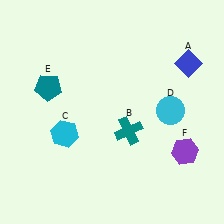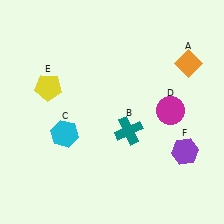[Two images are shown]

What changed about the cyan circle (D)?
In Image 1, D is cyan. In Image 2, it changed to magenta.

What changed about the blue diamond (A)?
In Image 1, A is blue. In Image 2, it changed to orange.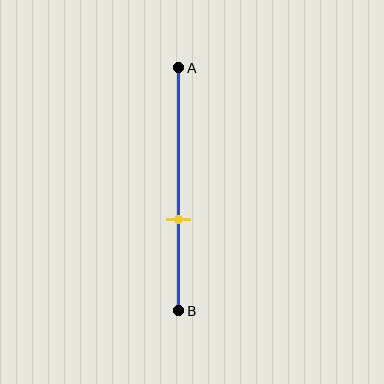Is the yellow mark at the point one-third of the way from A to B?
No, the mark is at about 65% from A, not at the 33% one-third point.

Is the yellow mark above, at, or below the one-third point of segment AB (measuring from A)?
The yellow mark is below the one-third point of segment AB.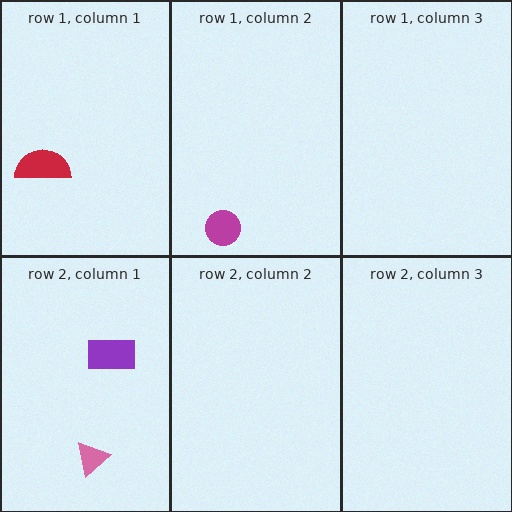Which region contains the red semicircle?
The row 1, column 1 region.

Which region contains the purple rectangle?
The row 2, column 1 region.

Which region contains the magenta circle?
The row 1, column 2 region.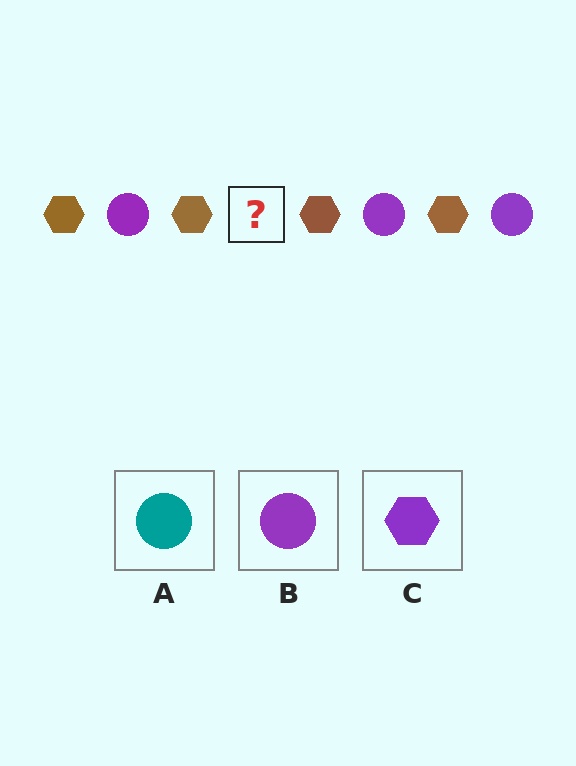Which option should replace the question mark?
Option B.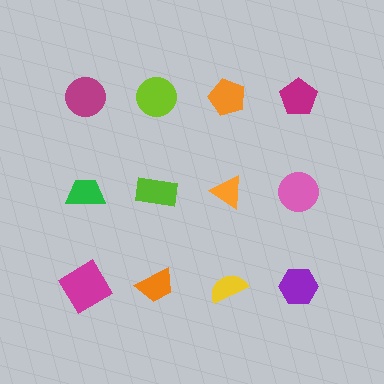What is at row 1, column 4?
A magenta pentagon.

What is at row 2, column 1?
A green trapezoid.